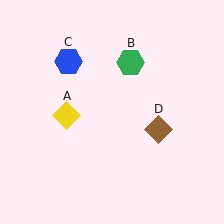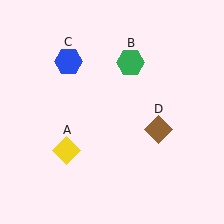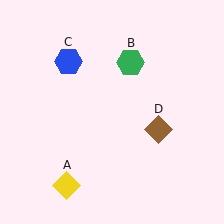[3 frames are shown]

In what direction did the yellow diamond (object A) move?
The yellow diamond (object A) moved down.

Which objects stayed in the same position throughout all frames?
Green hexagon (object B) and blue hexagon (object C) and brown diamond (object D) remained stationary.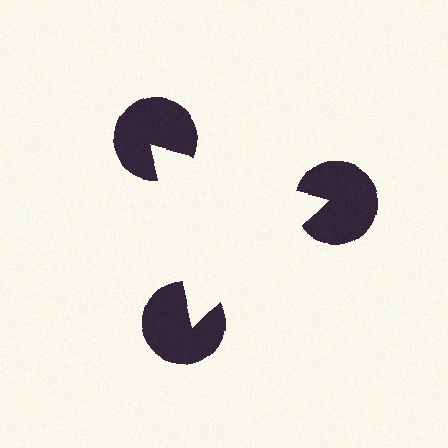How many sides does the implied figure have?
3 sides.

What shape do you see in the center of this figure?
An illusory triangle — its edges are inferred from the aligned wedge cuts in the pac-man discs, not physically drawn.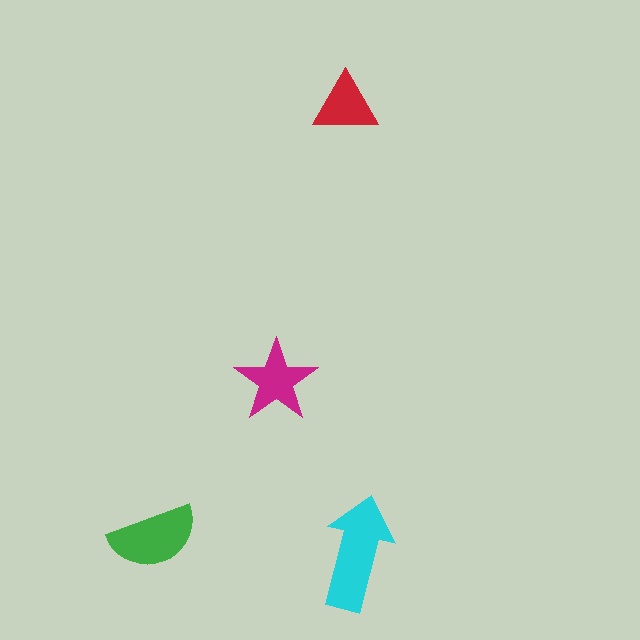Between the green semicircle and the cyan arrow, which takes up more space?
The cyan arrow.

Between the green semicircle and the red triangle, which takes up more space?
The green semicircle.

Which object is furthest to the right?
The cyan arrow is rightmost.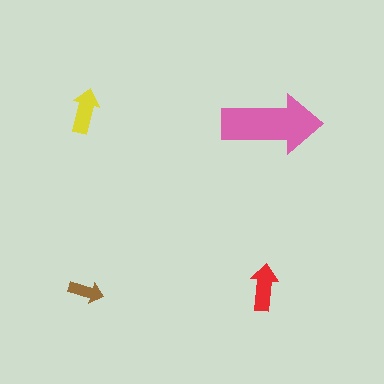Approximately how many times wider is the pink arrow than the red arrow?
About 2 times wider.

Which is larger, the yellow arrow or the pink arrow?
The pink one.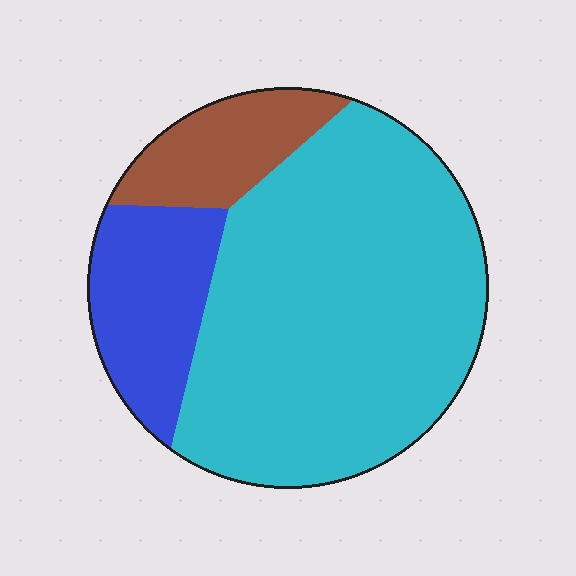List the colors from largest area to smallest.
From largest to smallest: cyan, blue, brown.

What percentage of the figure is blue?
Blue covers 18% of the figure.